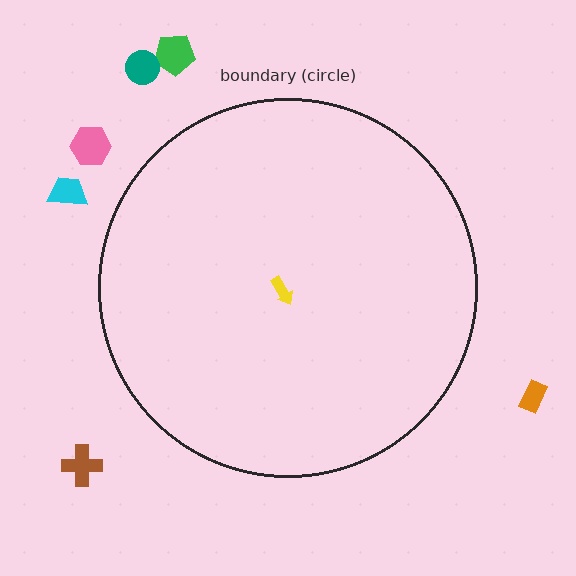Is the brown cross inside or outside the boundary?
Outside.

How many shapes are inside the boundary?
1 inside, 6 outside.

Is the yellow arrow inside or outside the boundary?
Inside.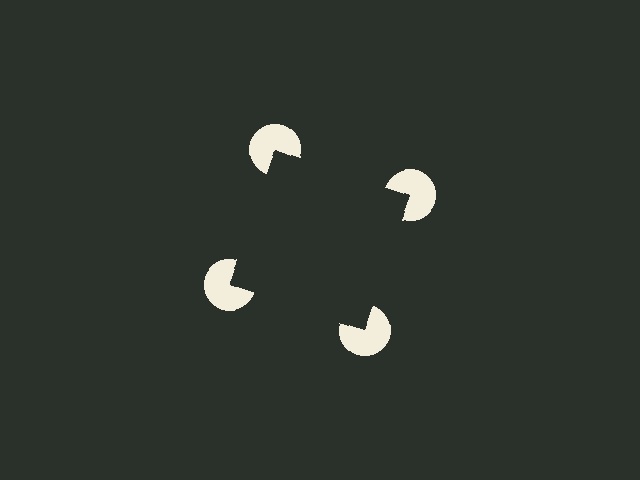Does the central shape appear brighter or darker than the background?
It typically appears slightly darker than the background, even though no actual brightness change is drawn.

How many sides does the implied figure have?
4 sides.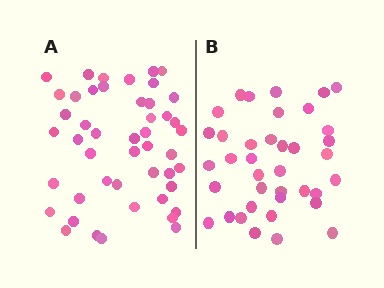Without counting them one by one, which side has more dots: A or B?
Region A (the left region) has more dots.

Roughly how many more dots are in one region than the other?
Region A has roughly 8 or so more dots than region B.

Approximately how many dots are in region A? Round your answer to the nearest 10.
About 50 dots. (The exact count is 47, which rounds to 50.)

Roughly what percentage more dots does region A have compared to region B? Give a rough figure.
About 25% more.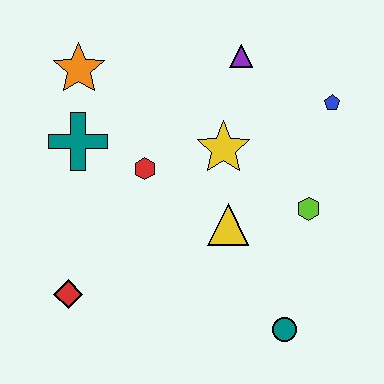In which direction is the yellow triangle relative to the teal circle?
The yellow triangle is above the teal circle.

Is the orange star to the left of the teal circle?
Yes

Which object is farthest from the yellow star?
The red diamond is farthest from the yellow star.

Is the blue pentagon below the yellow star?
No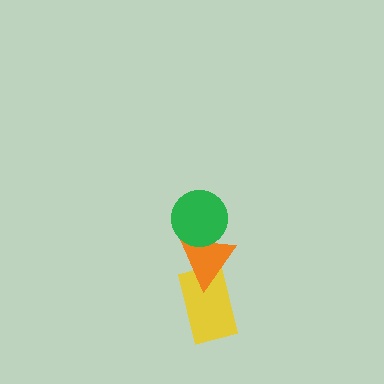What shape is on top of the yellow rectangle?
The orange triangle is on top of the yellow rectangle.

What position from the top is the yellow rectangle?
The yellow rectangle is 3rd from the top.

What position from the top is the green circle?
The green circle is 1st from the top.